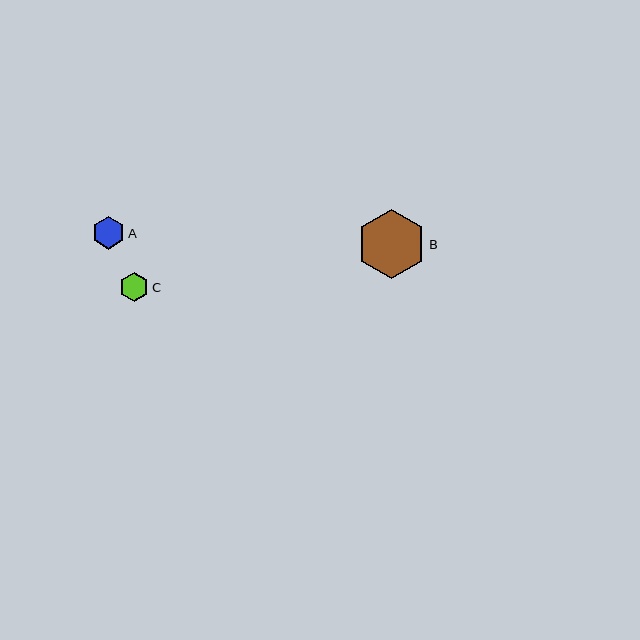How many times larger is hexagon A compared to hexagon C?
Hexagon A is approximately 1.1 times the size of hexagon C.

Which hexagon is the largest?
Hexagon B is the largest with a size of approximately 69 pixels.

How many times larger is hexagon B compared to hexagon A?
Hexagon B is approximately 2.1 times the size of hexagon A.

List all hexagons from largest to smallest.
From largest to smallest: B, A, C.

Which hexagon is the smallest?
Hexagon C is the smallest with a size of approximately 29 pixels.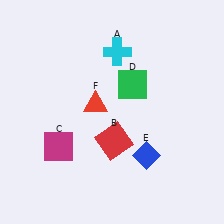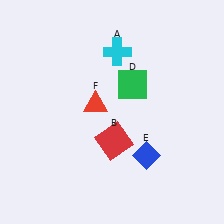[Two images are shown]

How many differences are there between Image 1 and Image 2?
There is 1 difference between the two images.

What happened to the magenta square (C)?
The magenta square (C) was removed in Image 2. It was in the bottom-left area of Image 1.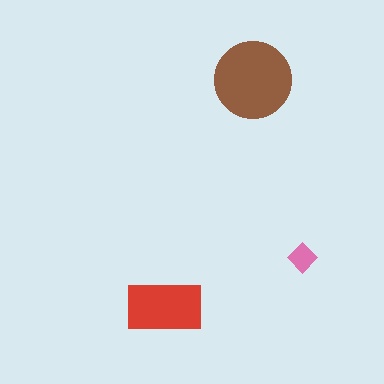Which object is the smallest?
The pink diamond.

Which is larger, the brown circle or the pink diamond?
The brown circle.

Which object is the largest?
The brown circle.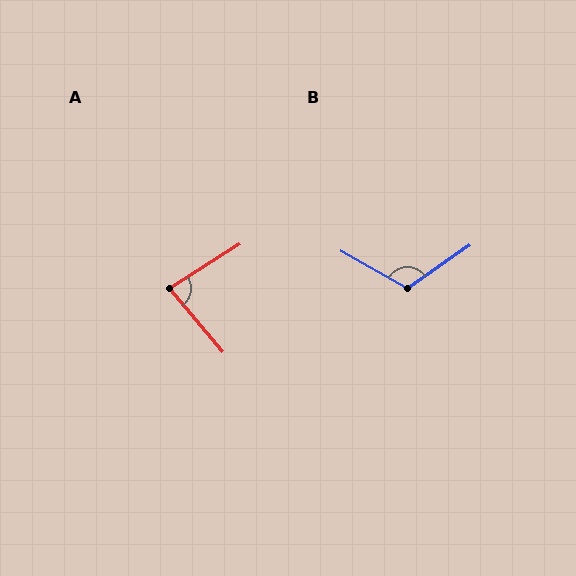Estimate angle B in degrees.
Approximately 116 degrees.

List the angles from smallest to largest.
A (82°), B (116°).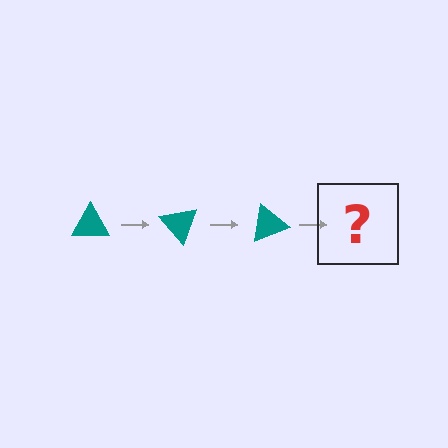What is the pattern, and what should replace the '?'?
The pattern is that the triangle rotates 50 degrees each step. The '?' should be a teal triangle rotated 150 degrees.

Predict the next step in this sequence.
The next step is a teal triangle rotated 150 degrees.